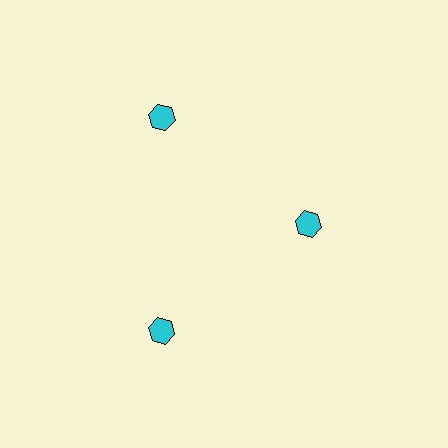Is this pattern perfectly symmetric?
No. The 3 cyan hexagons are arranged in a ring, but one element near the 3 o'clock position is pulled inward toward the center, breaking the 3-fold rotational symmetry.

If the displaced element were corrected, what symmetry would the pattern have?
It would have 3-fold rotational symmetry — the pattern would map onto itself every 120 degrees.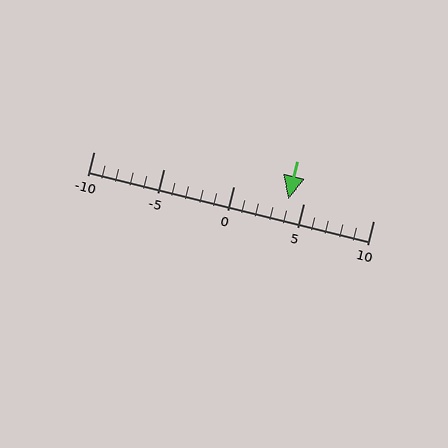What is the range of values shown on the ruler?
The ruler shows values from -10 to 10.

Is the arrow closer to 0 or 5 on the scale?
The arrow is closer to 5.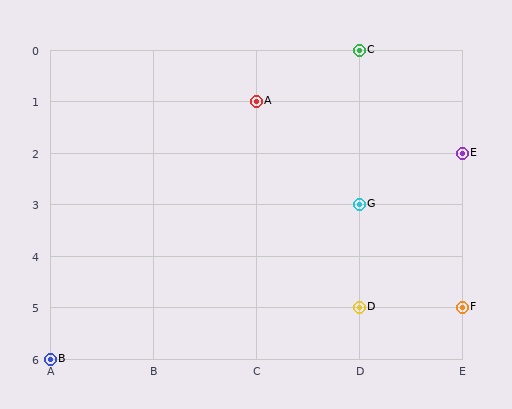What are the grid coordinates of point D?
Point D is at grid coordinates (D, 5).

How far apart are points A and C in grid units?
Points A and C are 1 column and 1 row apart (about 1.4 grid units diagonally).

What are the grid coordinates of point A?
Point A is at grid coordinates (C, 1).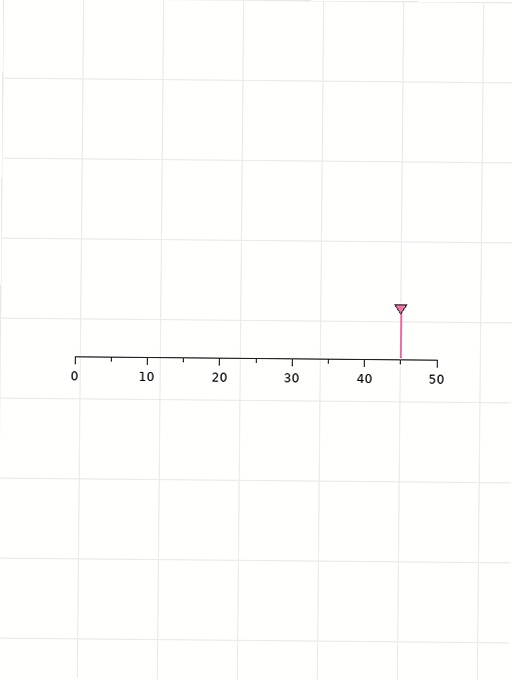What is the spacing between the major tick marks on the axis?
The major ticks are spaced 10 apart.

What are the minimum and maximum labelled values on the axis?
The axis runs from 0 to 50.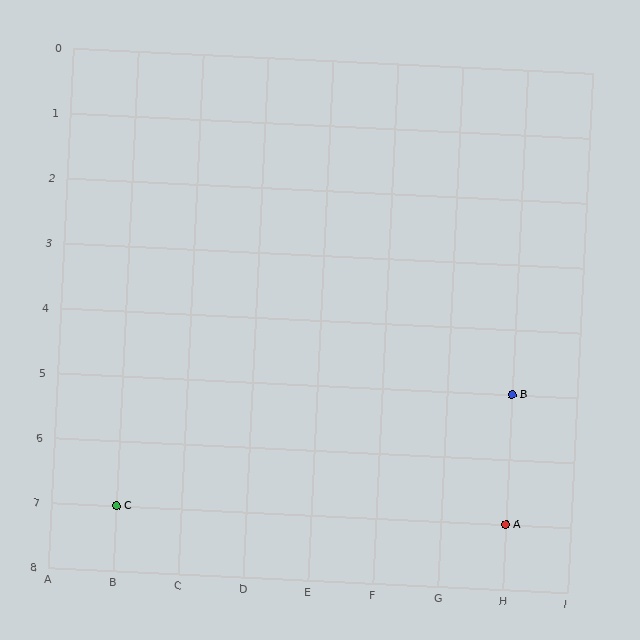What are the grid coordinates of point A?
Point A is at grid coordinates (H, 7).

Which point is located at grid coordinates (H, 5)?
Point B is at (H, 5).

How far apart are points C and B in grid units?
Points C and B are 6 columns and 2 rows apart (about 6.3 grid units diagonally).